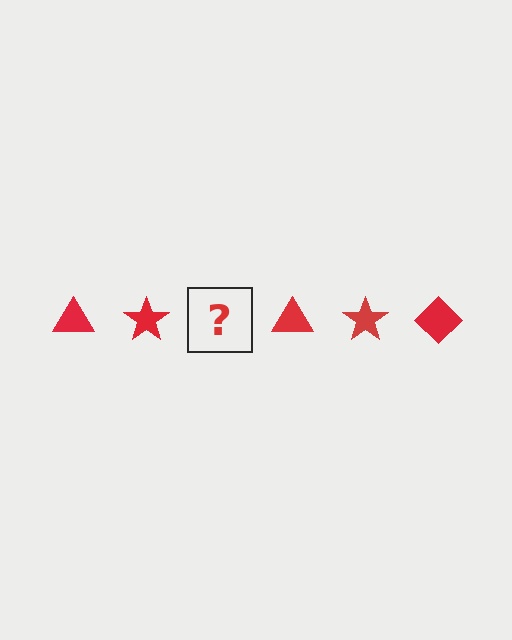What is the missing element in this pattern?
The missing element is a red diamond.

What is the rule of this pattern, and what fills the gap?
The rule is that the pattern cycles through triangle, star, diamond shapes in red. The gap should be filled with a red diamond.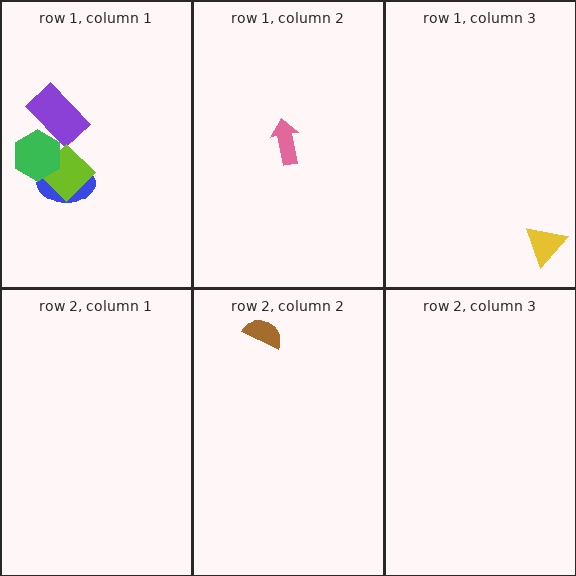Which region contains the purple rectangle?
The row 1, column 1 region.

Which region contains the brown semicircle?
The row 2, column 2 region.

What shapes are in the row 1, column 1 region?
The blue ellipse, the purple rectangle, the lime diamond, the green hexagon.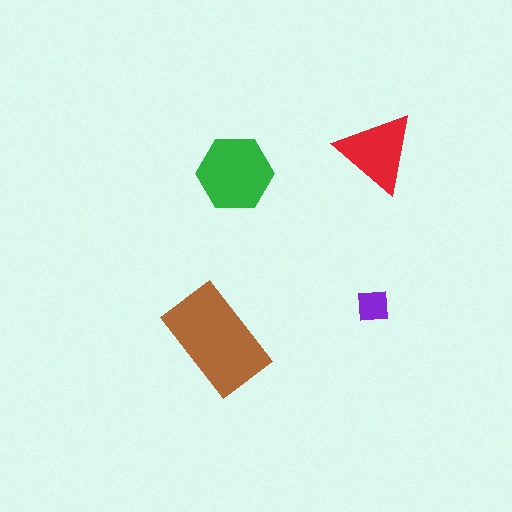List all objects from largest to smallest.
The brown rectangle, the green hexagon, the red triangle, the purple square.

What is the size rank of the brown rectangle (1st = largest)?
1st.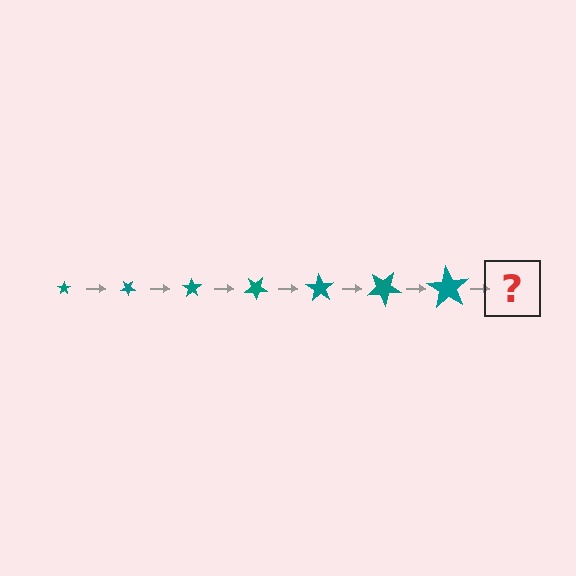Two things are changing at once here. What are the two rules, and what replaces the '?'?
The two rules are that the star grows larger each step and it rotates 35 degrees each step. The '?' should be a star, larger than the previous one and rotated 245 degrees from the start.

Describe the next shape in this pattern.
It should be a star, larger than the previous one and rotated 245 degrees from the start.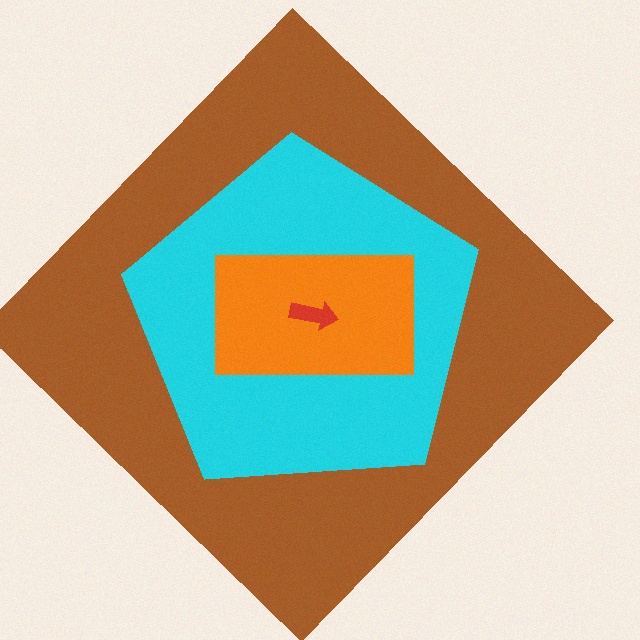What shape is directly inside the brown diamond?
The cyan pentagon.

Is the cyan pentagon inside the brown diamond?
Yes.